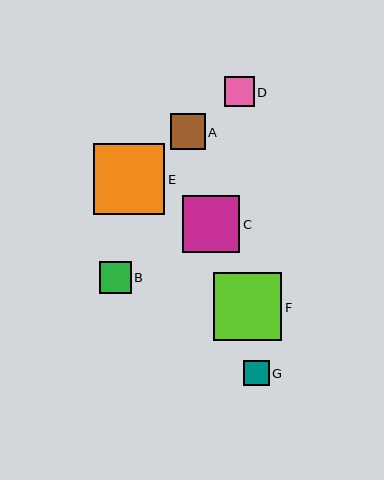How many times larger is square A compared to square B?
Square A is approximately 1.1 times the size of square B.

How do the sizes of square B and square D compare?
Square B and square D are approximately the same size.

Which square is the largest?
Square E is the largest with a size of approximately 72 pixels.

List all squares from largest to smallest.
From largest to smallest: E, F, C, A, B, D, G.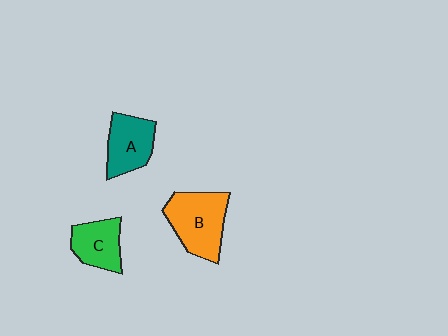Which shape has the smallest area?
Shape C (green).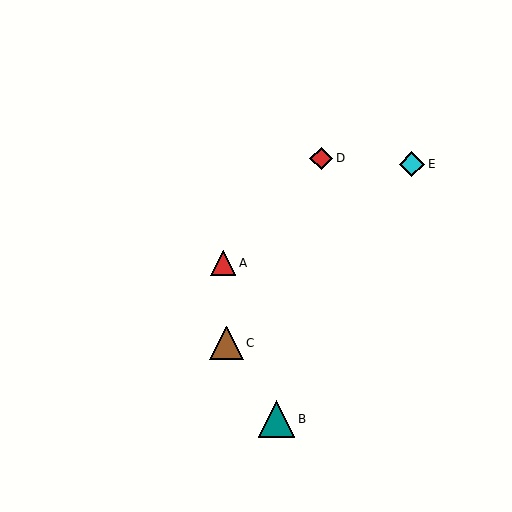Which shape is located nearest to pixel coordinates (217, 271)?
The red triangle (labeled A) at (223, 263) is nearest to that location.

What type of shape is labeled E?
Shape E is a cyan diamond.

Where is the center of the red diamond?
The center of the red diamond is at (321, 158).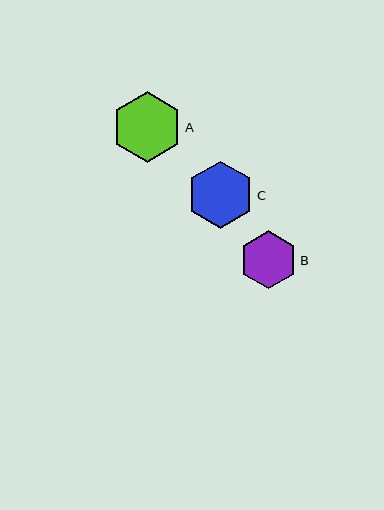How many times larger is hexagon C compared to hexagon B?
Hexagon C is approximately 1.2 times the size of hexagon B.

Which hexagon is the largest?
Hexagon A is the largest with a size of approximately 71 pixels.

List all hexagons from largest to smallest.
From largest to smallest: A, C, B.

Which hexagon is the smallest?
Hexagon B is the smallest with a size of approximately 58 pixels.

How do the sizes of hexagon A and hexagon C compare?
Hexagon A and hexagon C are approximately the same size.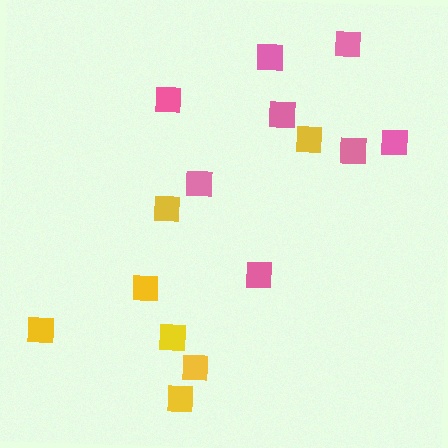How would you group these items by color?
There are 2 groups: one group of yellow squares (7) and one group of pink squares (8).